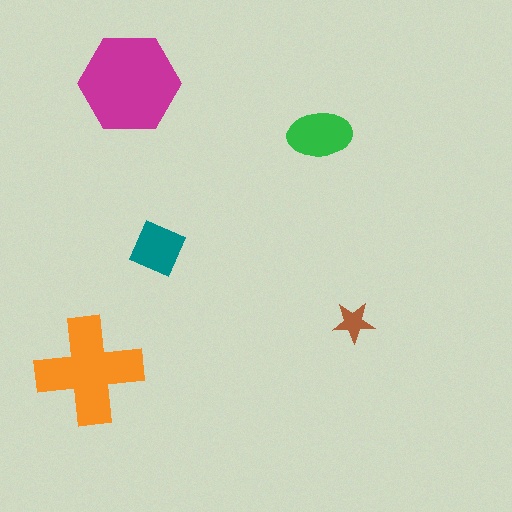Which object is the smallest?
The brown star.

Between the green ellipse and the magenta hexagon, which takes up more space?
The magenta hexagon.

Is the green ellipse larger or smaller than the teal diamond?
Larger.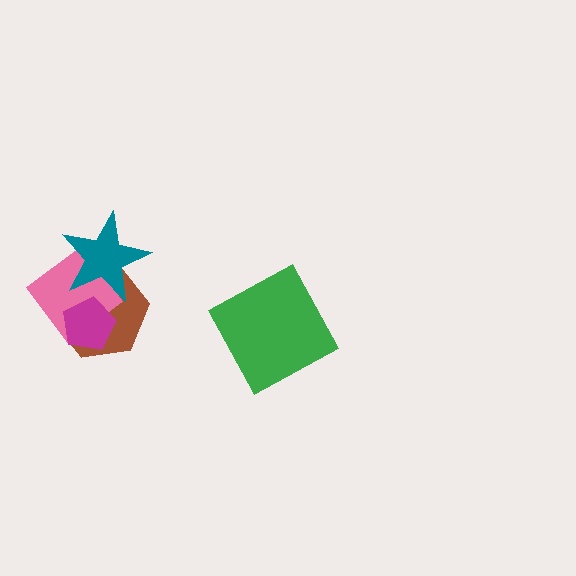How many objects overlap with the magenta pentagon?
3 objects overlap with the magenta pentagon.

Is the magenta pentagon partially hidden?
No, no other shape covers it.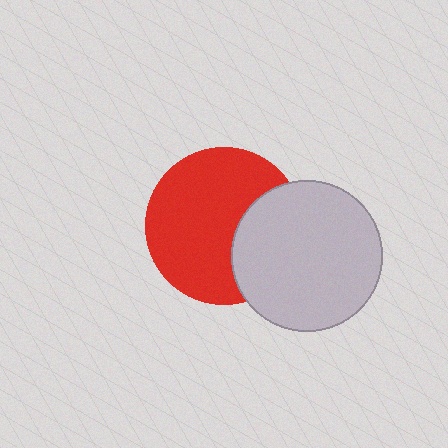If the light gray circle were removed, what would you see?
You would see the complete red circle.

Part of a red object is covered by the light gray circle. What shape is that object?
It is a circle.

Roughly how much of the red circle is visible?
Most of it is visible (roughly 70%).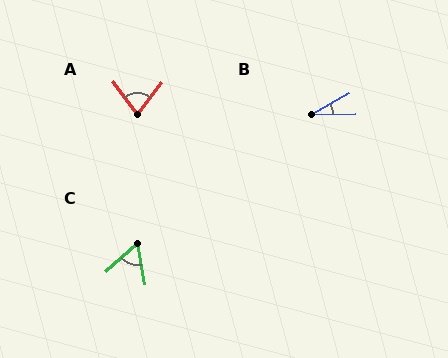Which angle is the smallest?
B, at approximately 28 degrees.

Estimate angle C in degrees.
Approximately 59 degrees.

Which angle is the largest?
A, at approximately 74 degrees.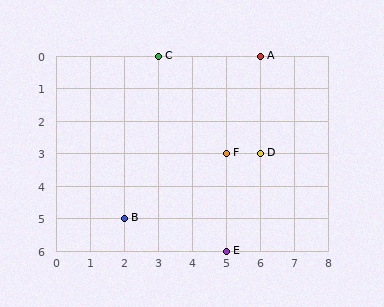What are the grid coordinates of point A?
Point A is at grid coordinates (6, 0).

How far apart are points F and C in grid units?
Points F and C are 2 columns and 3 rows apart (about 3.6 grid units diagonally).